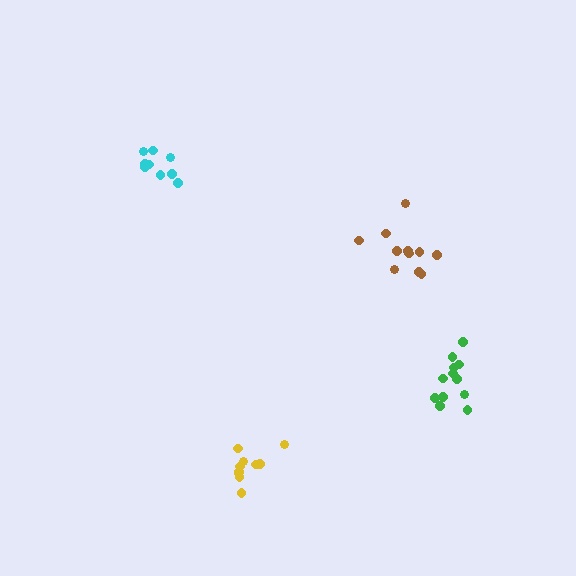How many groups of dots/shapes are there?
There are 4 groups.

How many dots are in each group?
Group 1: 9 dots, Group 2: 11 dots, Group 3: 10 dots, Group 4: 12 dots (42 total).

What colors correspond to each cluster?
The clusters are colored: cyan, brown, yellow, green.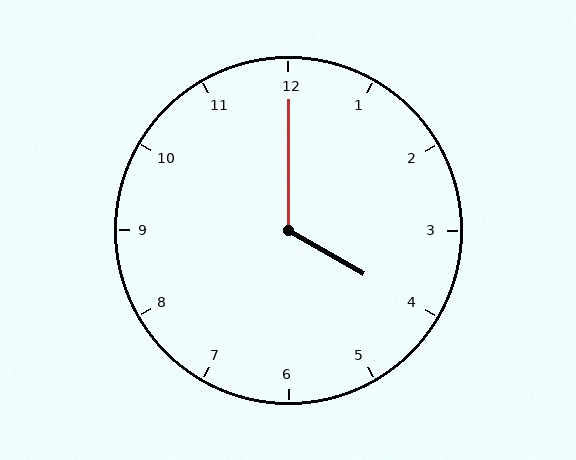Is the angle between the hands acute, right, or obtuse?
It is obtuse.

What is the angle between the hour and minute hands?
Approximately 120 degrees.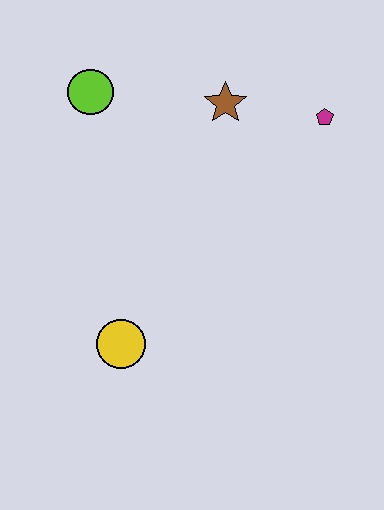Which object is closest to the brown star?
The magenta pentagon is closest to the brown star.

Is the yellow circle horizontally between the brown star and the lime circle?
Yes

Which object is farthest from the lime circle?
The yellow circle is farthest from the lime circle.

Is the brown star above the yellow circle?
Yes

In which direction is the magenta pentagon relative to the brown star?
The magenta pentagon is to the right of the brown star.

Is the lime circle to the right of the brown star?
No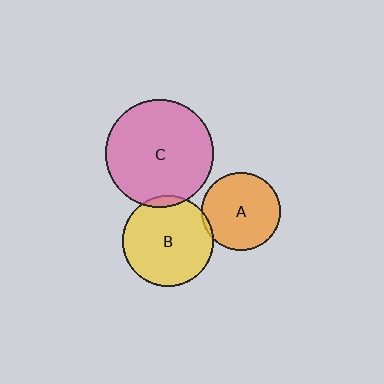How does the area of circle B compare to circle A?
Approximately 1.3 times.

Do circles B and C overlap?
Yes.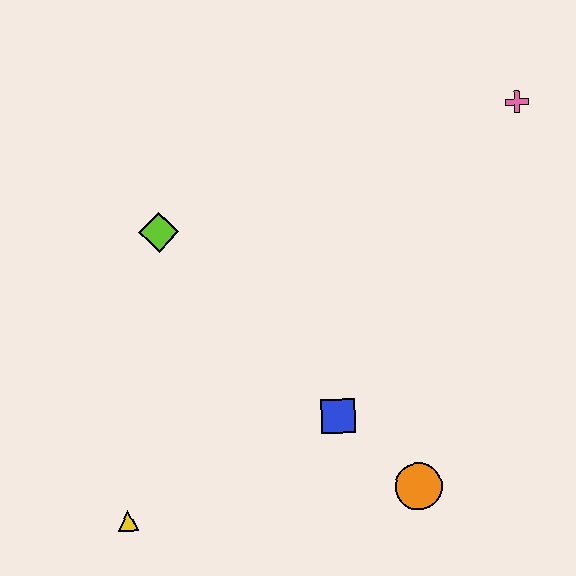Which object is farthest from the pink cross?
The yellow triangle is farthest from the pink cross.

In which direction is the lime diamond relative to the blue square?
The lime diamond is above the blue square.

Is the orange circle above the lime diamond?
No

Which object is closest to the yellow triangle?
The blue square is closest to the yellow triangle.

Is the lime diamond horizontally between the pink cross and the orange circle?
No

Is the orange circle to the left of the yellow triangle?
No